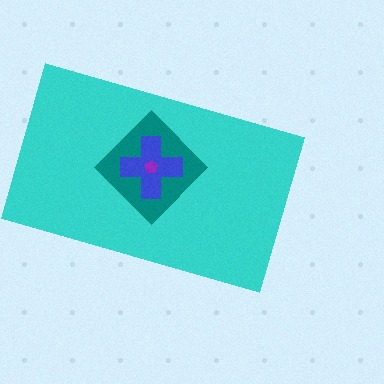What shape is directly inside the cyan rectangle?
The teal diamond.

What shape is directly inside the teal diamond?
The blue cross.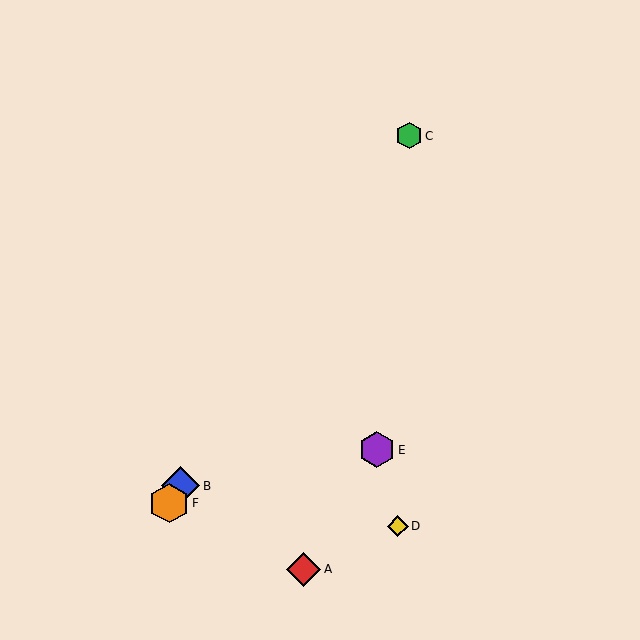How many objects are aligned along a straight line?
3 objects (B, C, F) are aligned along a straight line.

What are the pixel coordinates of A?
Object A is at (303, 569).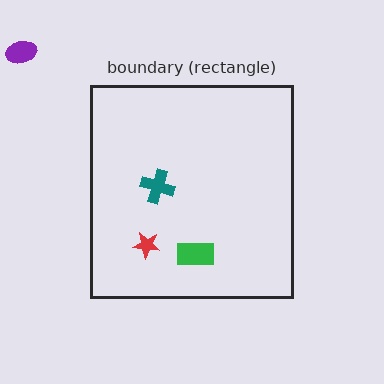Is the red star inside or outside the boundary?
Inside.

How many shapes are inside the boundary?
3 inside, 1 outside.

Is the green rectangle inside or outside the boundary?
Inside.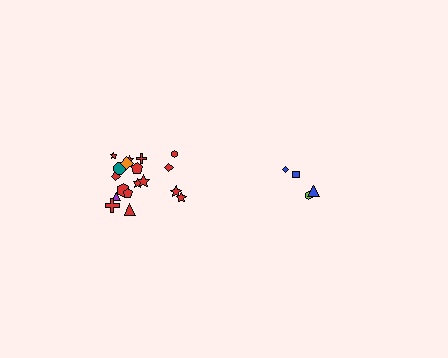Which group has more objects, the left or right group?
The left group.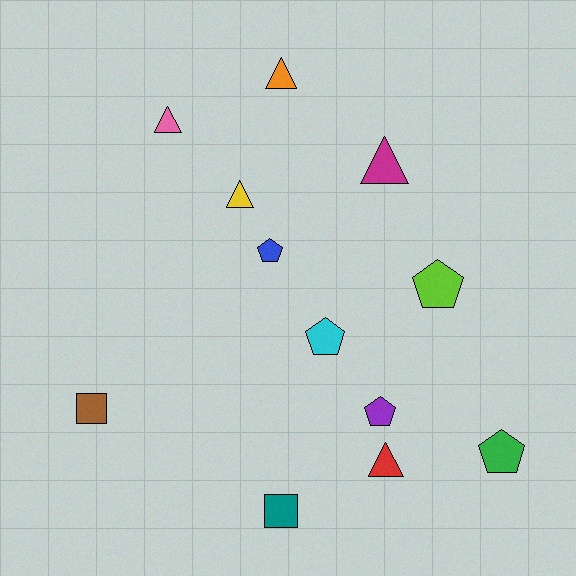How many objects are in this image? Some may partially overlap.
There are 12 objects.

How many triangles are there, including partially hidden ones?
There are 5 triangles.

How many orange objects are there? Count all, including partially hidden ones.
There is 1 orange object.